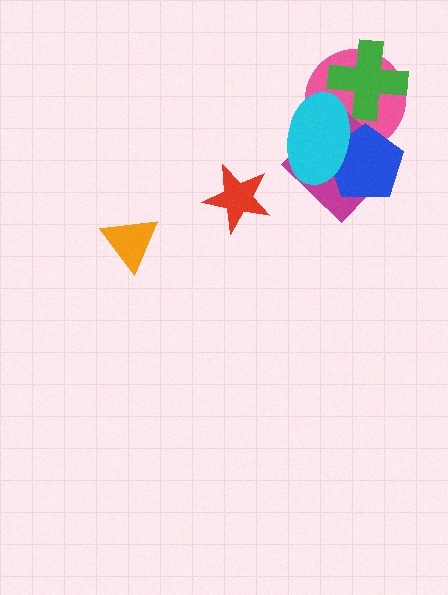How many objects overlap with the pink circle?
4 objects overlap with the pink circle.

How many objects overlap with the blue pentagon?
3 objects overlap with the blue pentagon.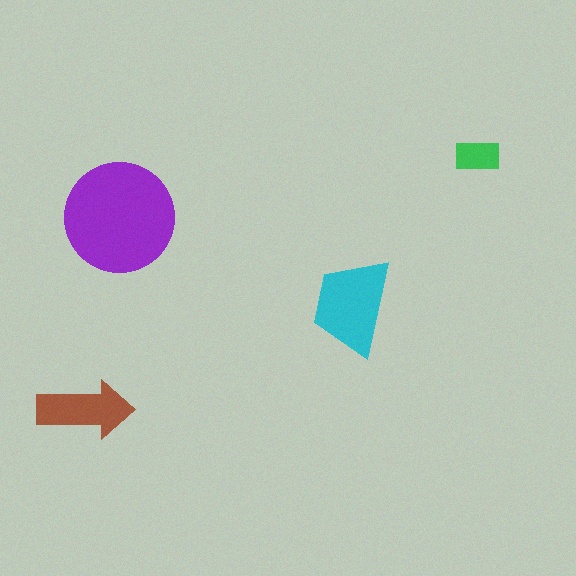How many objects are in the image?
There are 4 objects in the image.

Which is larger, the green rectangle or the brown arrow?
The brown arrow.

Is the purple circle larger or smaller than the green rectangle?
Larger.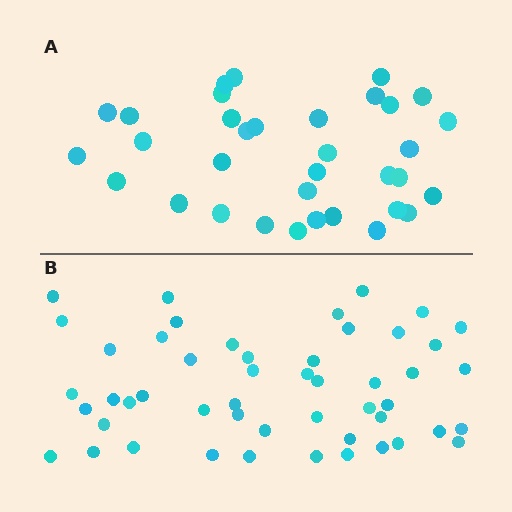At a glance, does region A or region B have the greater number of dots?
Region B (the bottom region) has more dots.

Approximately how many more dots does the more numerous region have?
Region B has approximately 15 more dots than region A.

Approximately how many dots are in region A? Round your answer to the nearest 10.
About 30 dots. (The exact count is 34, which rounds to 30.)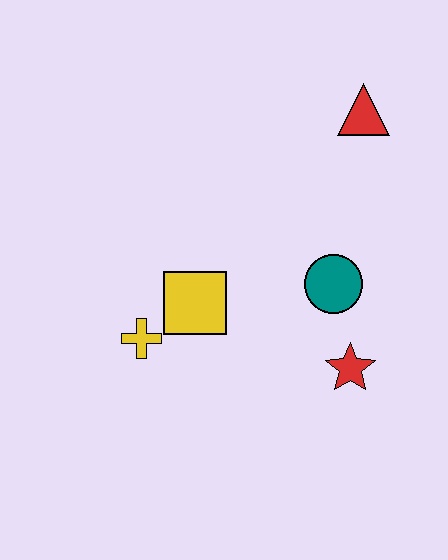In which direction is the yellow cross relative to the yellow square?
The yellow cross is to the left of the yellow square.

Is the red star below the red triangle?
Yes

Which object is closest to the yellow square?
The yellow cross is closest to the yellow square.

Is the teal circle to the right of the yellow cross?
Yes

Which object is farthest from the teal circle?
The yellow cross is farthest from the teal circle.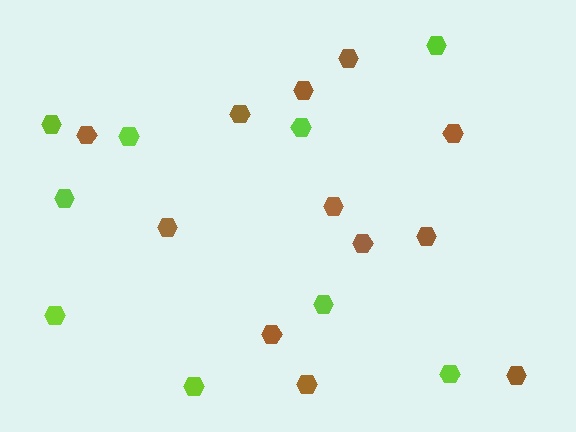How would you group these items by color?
There are 2 groups: one group of lime hexagons (9) and one group of brown hexagons (12).